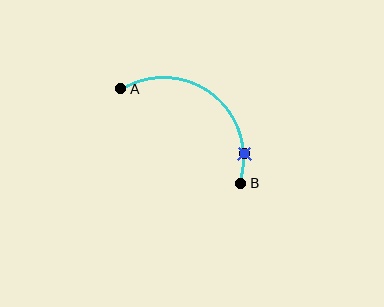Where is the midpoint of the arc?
The arc midpoint is the point on the curve farthest from the straight line joining A and B. It sits above and to the right of that line.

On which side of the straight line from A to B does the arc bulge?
The arc bulges above and to the right of the straight line connecting A and B.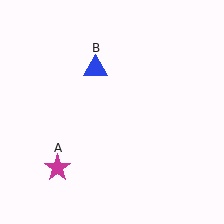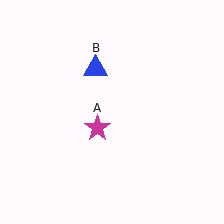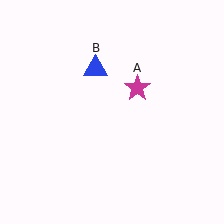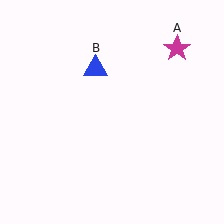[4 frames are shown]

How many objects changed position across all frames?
1 object changed position: magenta star (object A).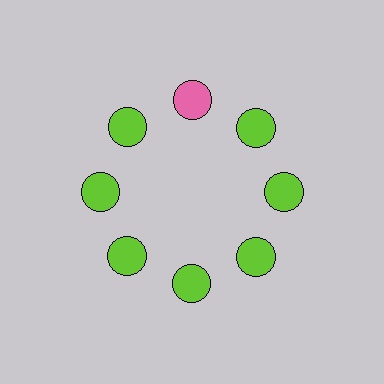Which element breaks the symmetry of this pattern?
The pink circle at roughly the 12 o'clock position breaks the symmetry. All other shapes are lime circles.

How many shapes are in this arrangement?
There are 8 shapes arranged in a ring pattern.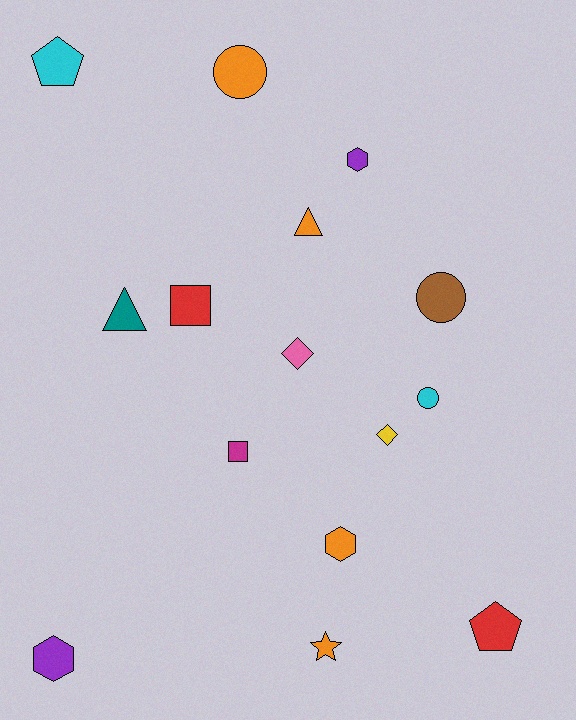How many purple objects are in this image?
There are 2 purple objects.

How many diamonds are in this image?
There are 2 diamonds.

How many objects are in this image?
There are 15 objects.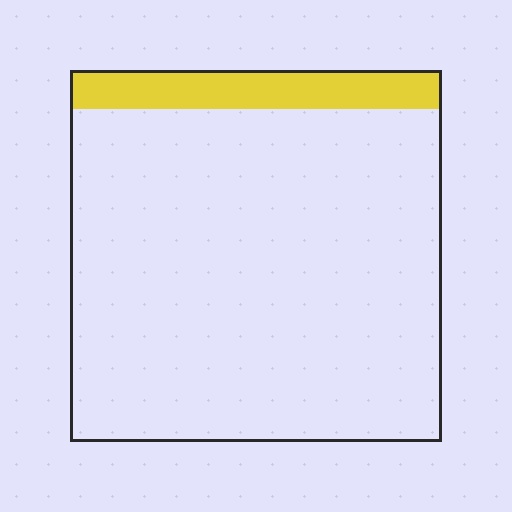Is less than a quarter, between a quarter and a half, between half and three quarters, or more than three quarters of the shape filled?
Less than a quarter.